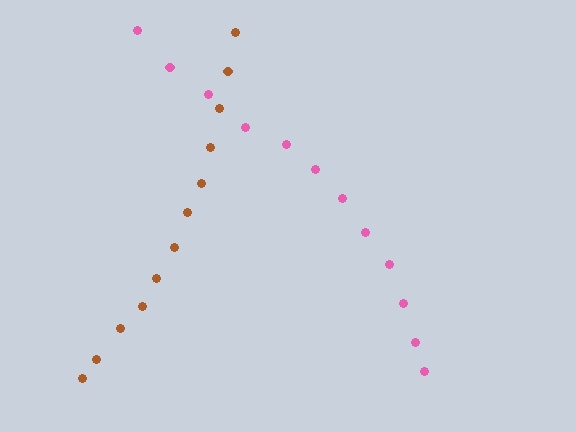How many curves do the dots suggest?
There are 2 distinct paths.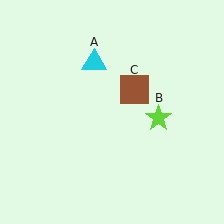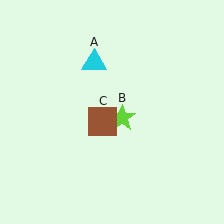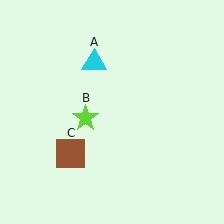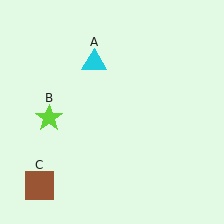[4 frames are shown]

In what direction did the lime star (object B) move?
The lime star (object B) moved left.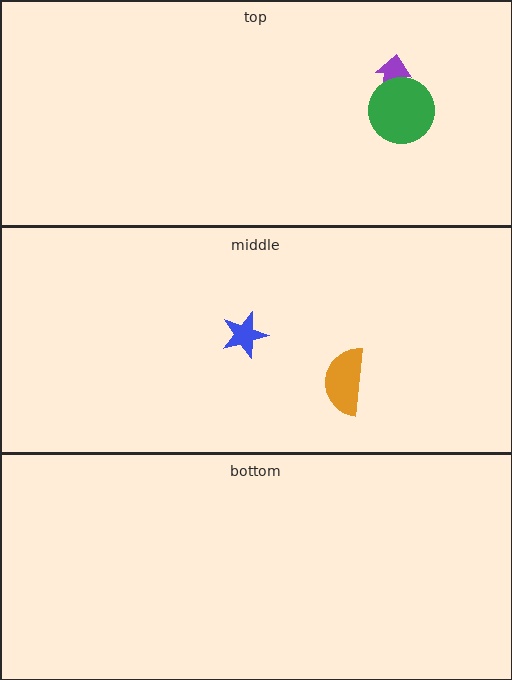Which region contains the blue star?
The middle region.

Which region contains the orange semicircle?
The middle region.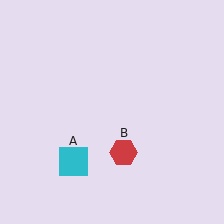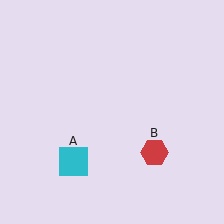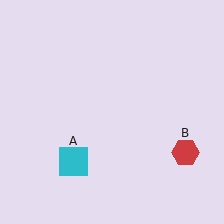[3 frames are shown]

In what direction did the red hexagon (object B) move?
The red hexagon (object B) moved right.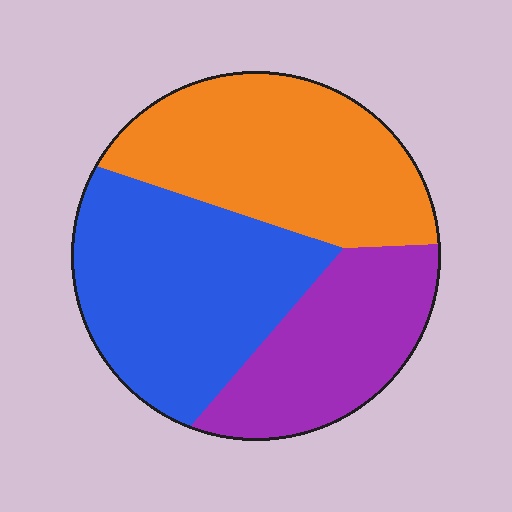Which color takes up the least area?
Purple, at roughly 25%.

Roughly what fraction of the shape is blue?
Blue takes up between a quarter and a half of the shape.